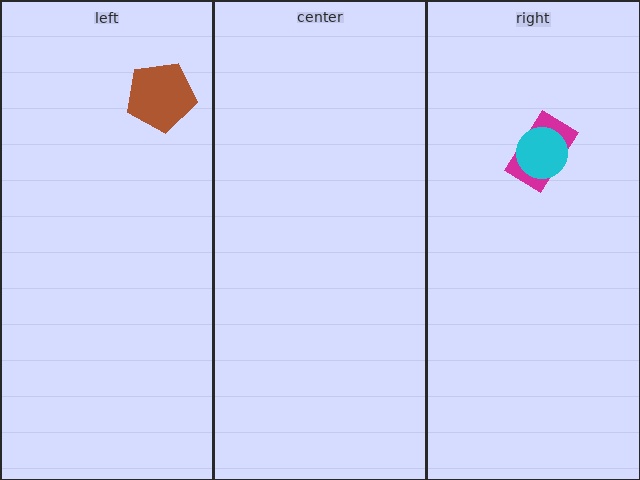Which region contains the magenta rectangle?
The right region.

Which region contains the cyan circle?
The right region.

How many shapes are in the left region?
1.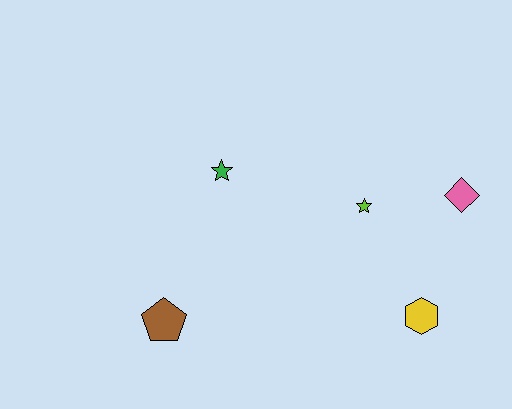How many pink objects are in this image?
There is 1 pink object.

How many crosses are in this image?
There are no crosses.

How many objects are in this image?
There are 5 objects.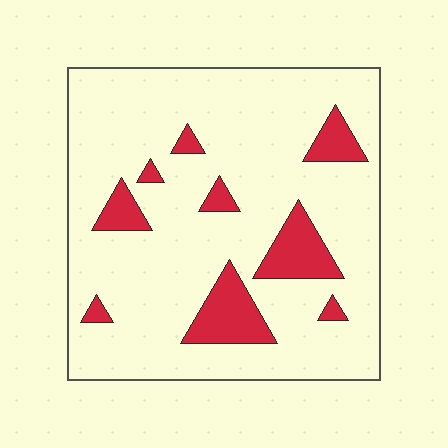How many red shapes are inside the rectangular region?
9.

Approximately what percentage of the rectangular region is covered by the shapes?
Approximately 15%.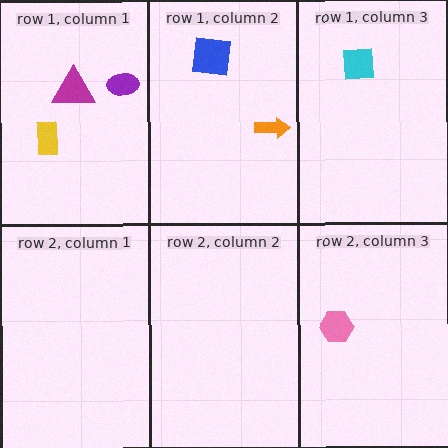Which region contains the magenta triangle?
The row 1, column 1 region.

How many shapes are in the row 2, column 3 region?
1.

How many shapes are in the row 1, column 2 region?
2.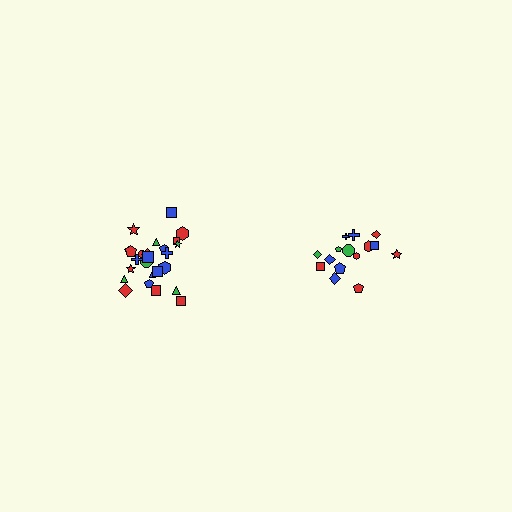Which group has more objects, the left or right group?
The left group.